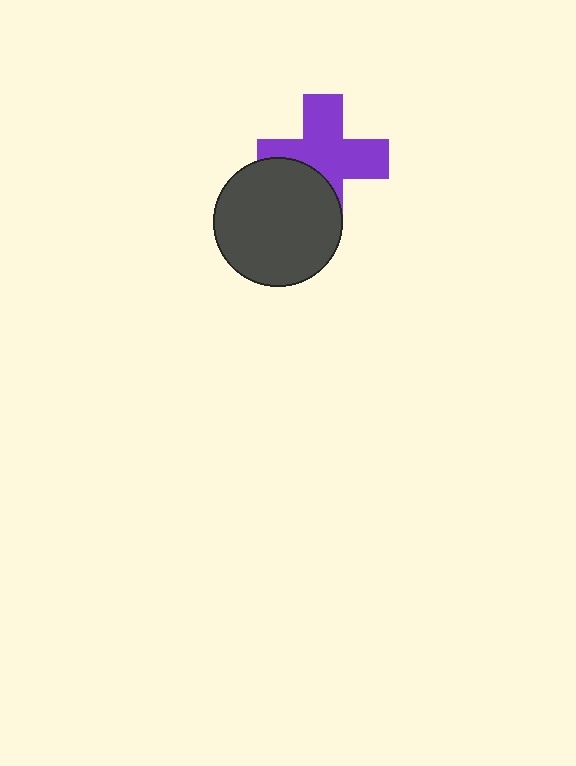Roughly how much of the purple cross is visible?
Most of it is visible (roughly 69%).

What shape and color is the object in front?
The object in front is a dark gray circle.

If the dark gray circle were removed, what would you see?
You would see the complete purple cross.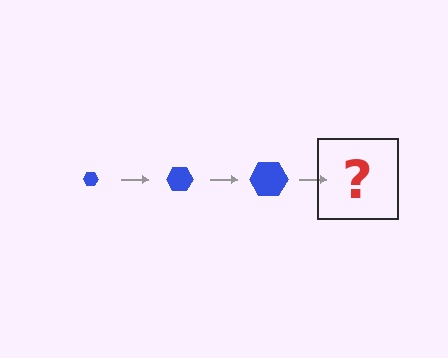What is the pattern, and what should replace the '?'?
The pattern is that the hexagon gets progressively larger each step. The '?' should be a blue hexagon, larger than the previous one.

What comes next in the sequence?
The next element should be a blue hexagon, larger than the previous one.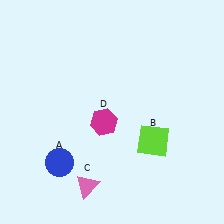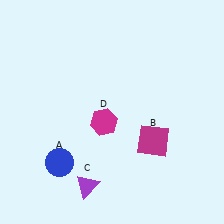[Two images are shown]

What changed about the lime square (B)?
In Image 1, B is lime. In Image 2, it changed to magenta.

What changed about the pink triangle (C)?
In Image 1, C is pink. In Image 2, it changed to purple.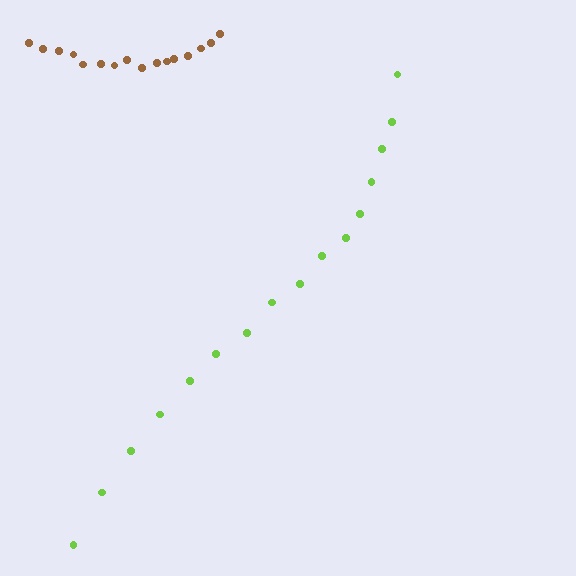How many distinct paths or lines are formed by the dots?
There are 2 distinct paths.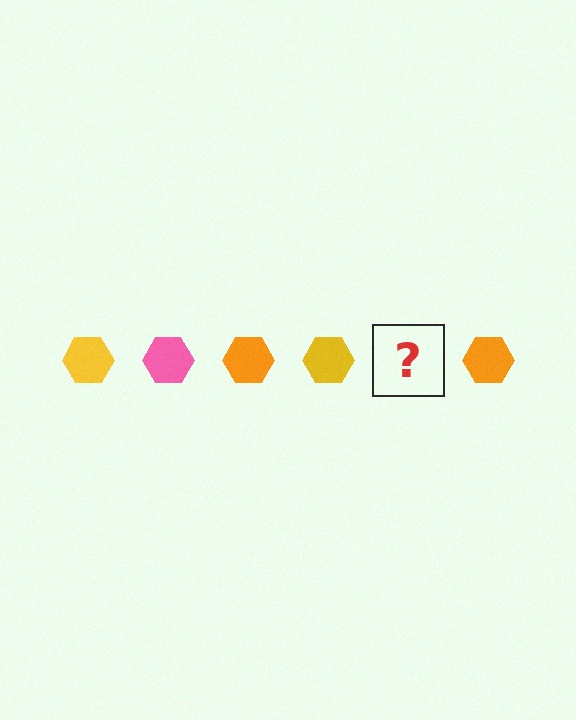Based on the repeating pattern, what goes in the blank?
The blank should be a pink hexagon.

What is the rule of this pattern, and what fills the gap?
The rule is that the pattern cycles through yellow, pink, orange hexagons. The gap should be filled with a pink hexagon.